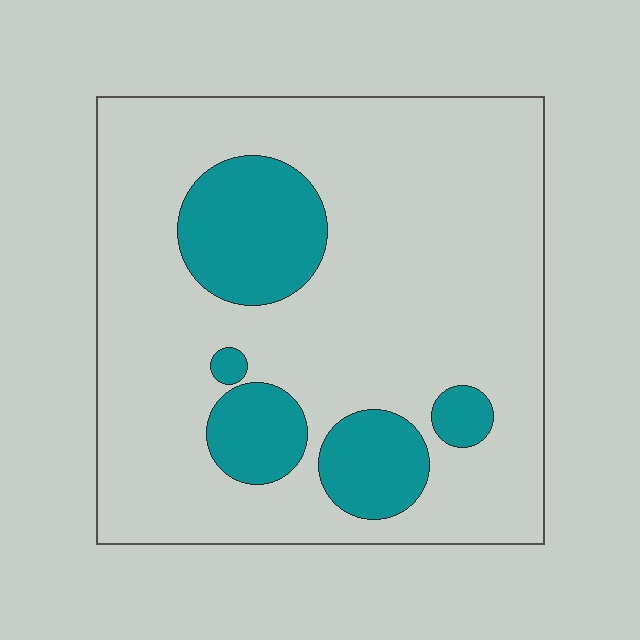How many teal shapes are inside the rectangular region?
5.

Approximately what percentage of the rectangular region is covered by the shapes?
Approximately 20%.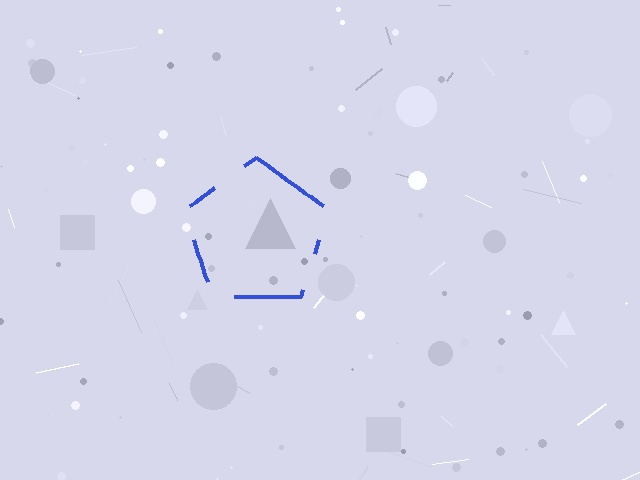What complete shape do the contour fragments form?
The contour fragments form a pentagon.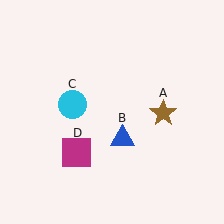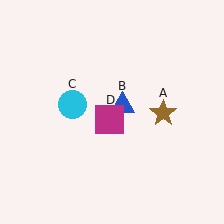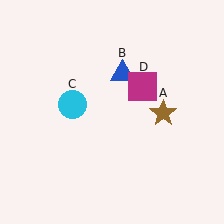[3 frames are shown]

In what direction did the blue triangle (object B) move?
The blue triangle (object B) moved up.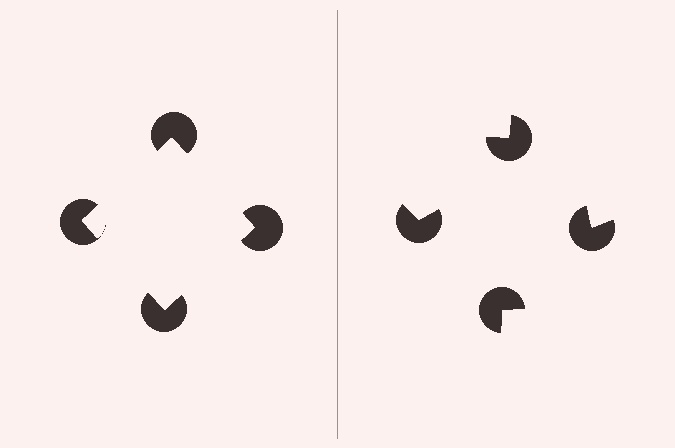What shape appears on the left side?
An illusory square.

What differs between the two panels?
The pac-man discs are positioned identically on both sides; only the wedge orientations differ. On the left they align to a square; on the right they are misaligned.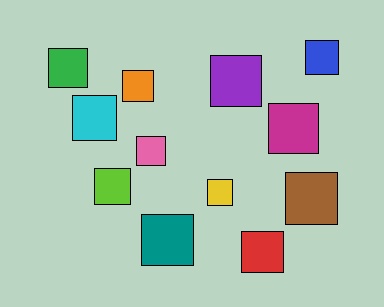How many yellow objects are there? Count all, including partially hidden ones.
There is 1 yellow object.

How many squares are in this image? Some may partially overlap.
There are 12 squares.